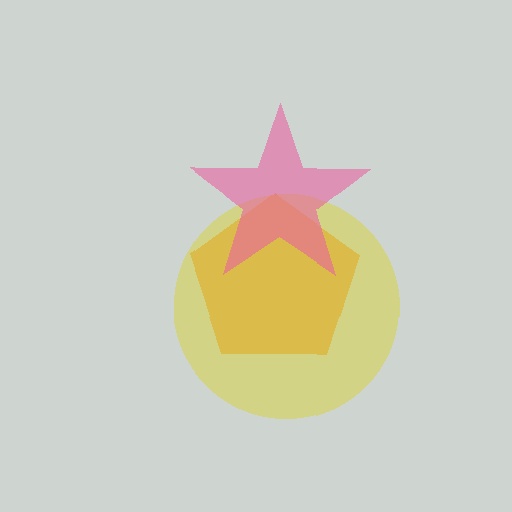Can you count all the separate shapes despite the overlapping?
Yes, there are 3 separate shapes.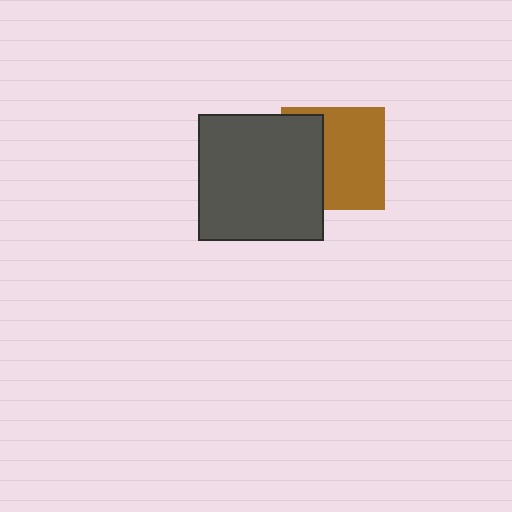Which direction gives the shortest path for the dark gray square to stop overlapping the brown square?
Moving left gives the shortest separation.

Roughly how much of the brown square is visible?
About half of it is visible (roughly 62%).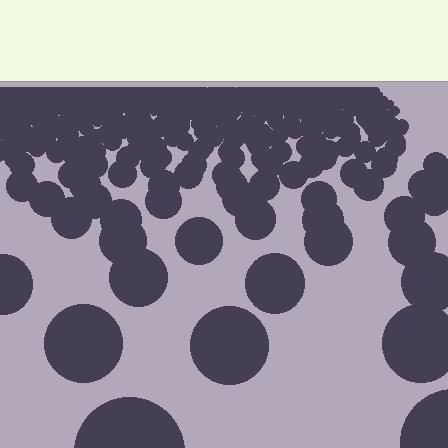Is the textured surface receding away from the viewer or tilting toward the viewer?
The surface is receding away from the viewer. Texture elements get smaller and denser toward the top.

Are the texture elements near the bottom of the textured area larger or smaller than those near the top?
Larger. Near the bottom, elements are closer to the viewer and appear at a bigger on-screen size.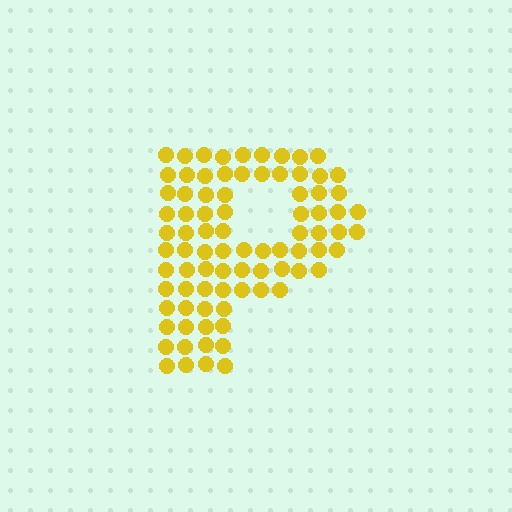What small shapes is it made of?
It is made of small circles.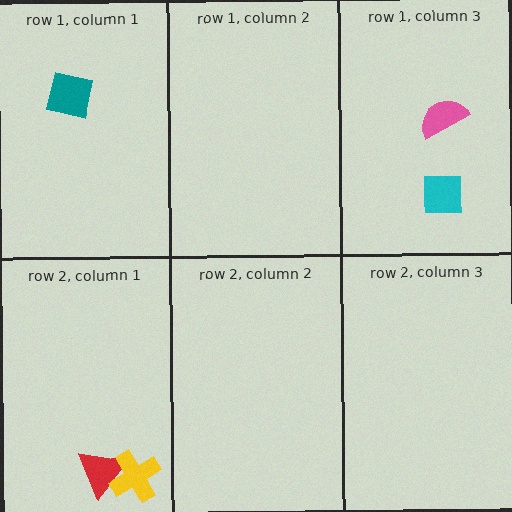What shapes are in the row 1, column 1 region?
The teal square.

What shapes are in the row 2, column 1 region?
The red triangle, the yellow cross.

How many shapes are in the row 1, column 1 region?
1.